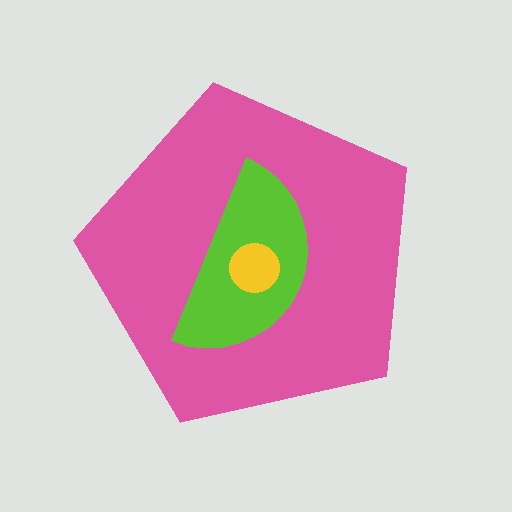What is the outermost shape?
The pink pentagon.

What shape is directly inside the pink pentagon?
The lime semicircle.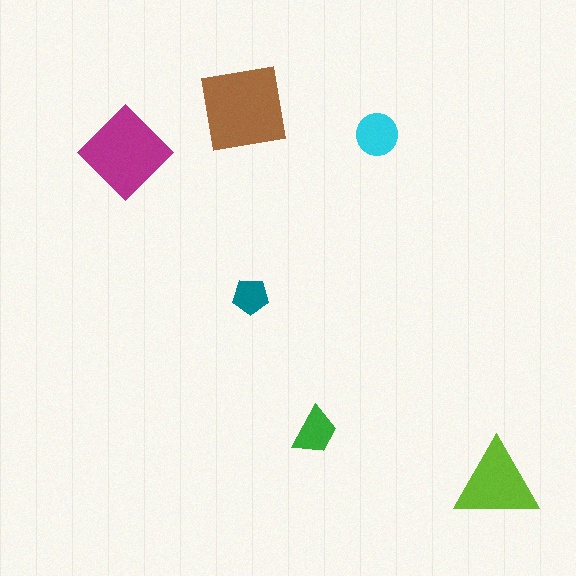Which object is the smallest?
The teal pentagon.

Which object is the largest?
The brown square.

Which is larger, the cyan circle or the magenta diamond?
The magenta diamond.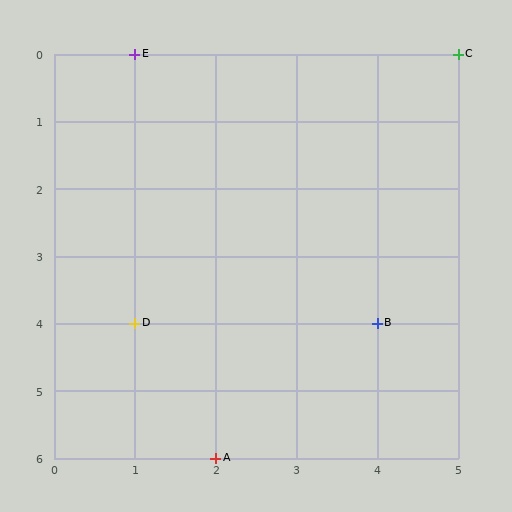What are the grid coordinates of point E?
Point E is at grid coordinates (1, 0).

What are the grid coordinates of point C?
Point C is at grid coordinates (5, 0).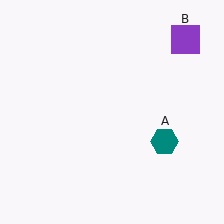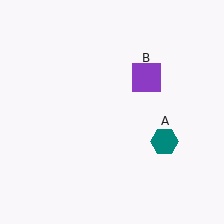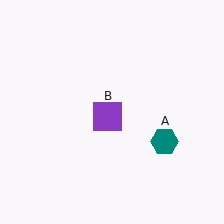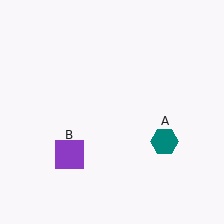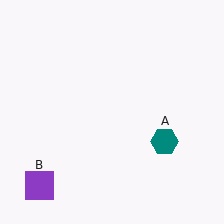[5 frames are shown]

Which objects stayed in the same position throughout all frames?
Teal hexagon (object A) remained stationary.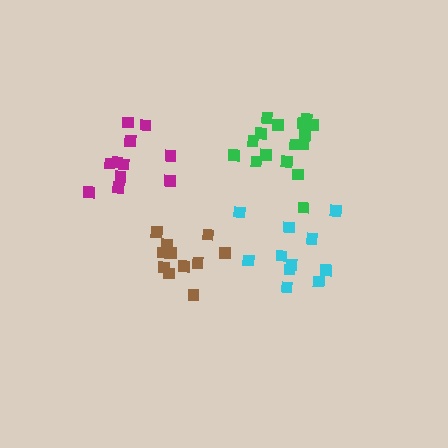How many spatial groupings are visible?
There are 4 spatial groupings.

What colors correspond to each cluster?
The clusters are colored: brown, magenta, green, cyan.